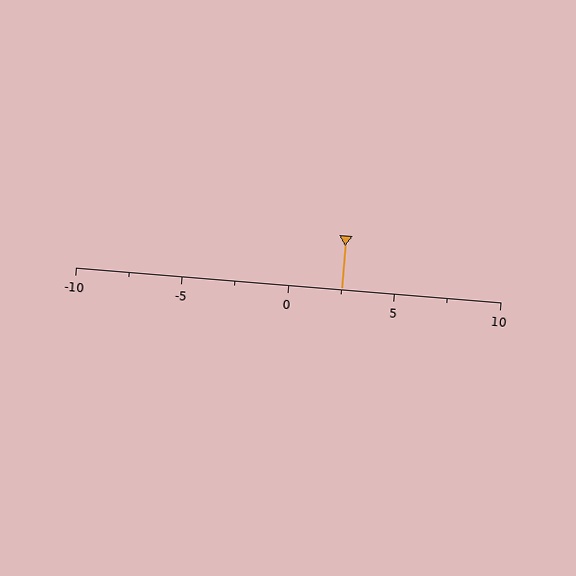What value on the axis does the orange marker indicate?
The marker indicates approximately 2.5.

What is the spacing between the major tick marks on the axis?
The major ticks are spaced 5 apart.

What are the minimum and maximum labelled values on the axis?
The axis runs from -10 to 10.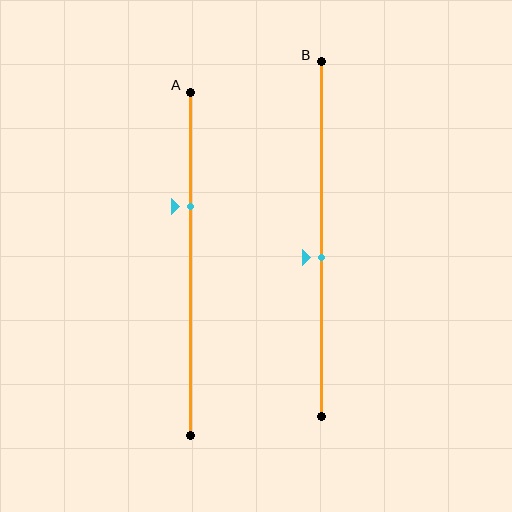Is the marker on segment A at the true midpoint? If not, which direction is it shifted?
No, the marker on segment A is shifted upward by about 17% of the segment length.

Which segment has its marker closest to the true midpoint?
Segment B has its marker closest to the true midpoint.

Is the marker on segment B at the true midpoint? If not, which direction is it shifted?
No, the marker on segment B is shifted downward by about 5% of the segment length.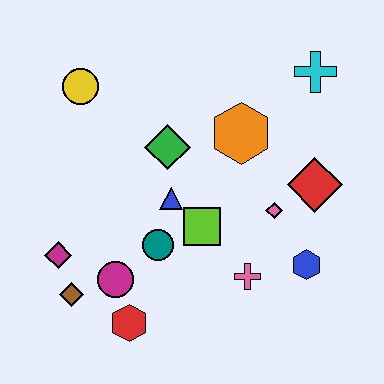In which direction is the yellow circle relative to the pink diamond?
The yellow circle is to the left of the pink diamond.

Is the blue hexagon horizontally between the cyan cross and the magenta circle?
Yes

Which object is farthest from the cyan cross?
The brown diamond is farthest from the cyan cross.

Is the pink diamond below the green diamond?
Yes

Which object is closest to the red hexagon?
The magenta circle is closest to the red hexagon.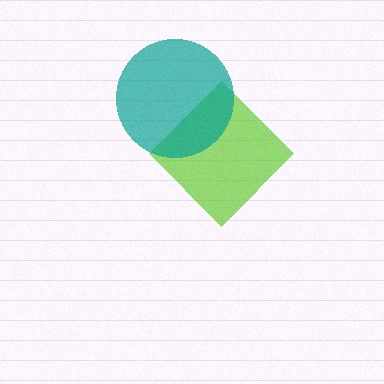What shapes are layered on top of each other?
The layered shapes are: a lime diamond, a teal circle.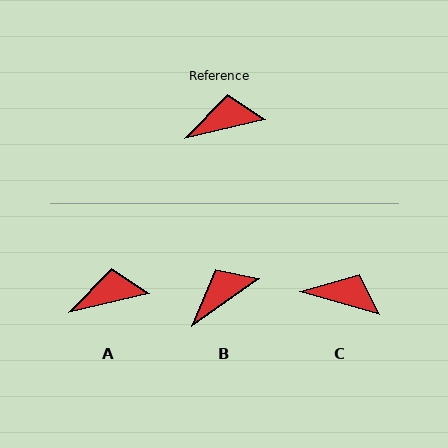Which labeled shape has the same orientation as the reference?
A.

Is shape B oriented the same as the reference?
No, it is off by about 22 degrees.